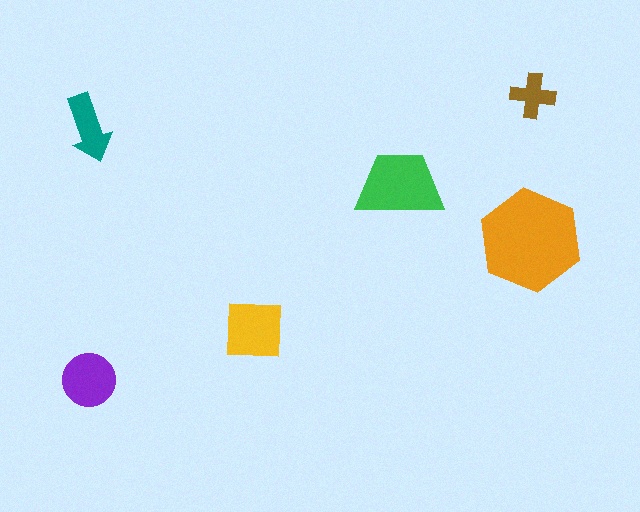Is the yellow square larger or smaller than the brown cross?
Larger.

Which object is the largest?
The orange hexagon.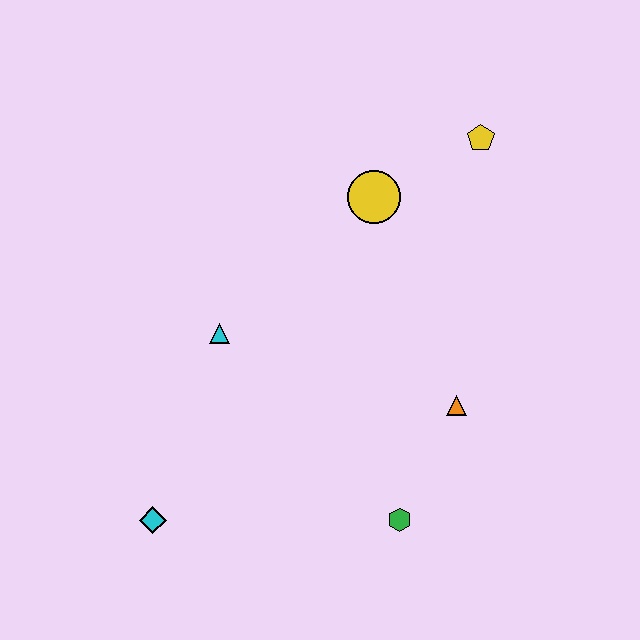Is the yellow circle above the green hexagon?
Yes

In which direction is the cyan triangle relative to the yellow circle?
The cyan triangle is to the left of the yellow circle.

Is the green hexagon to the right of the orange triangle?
No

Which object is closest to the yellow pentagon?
The yellow circle is closest to the yellow pentagon.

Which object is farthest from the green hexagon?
The yellow pentagon is farthest from the green hexagon.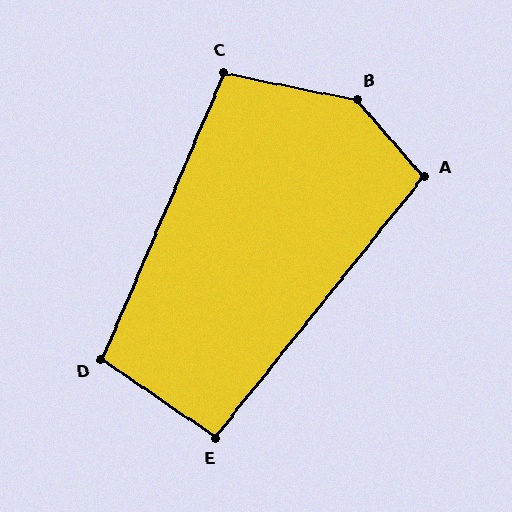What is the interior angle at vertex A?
Approximately 100 degrees (obtuse).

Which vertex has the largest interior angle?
B, at approximately 142 degrees.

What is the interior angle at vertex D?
Approximately 101 degrees (obtuse).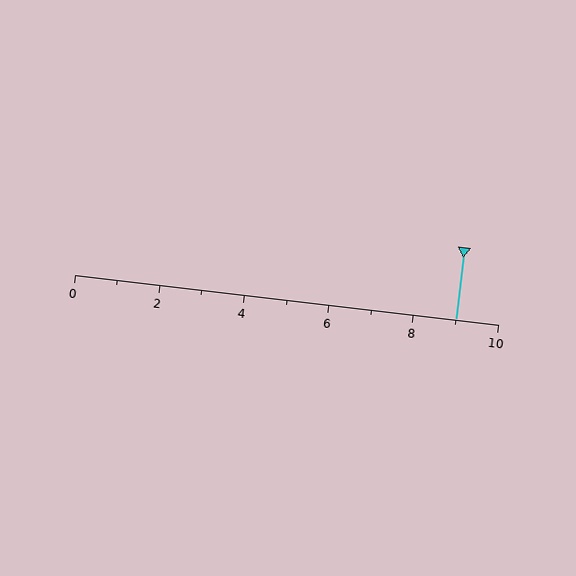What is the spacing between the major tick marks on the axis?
The major ticks are spaced 2 apart.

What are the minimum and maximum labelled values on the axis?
The axis runs from 0 to 10.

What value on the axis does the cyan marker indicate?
The marker indicates approximately 9.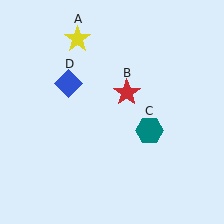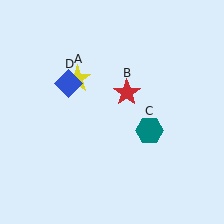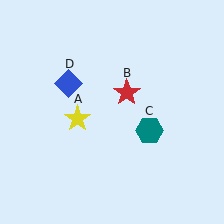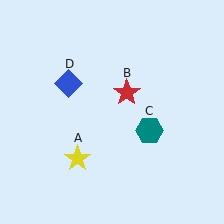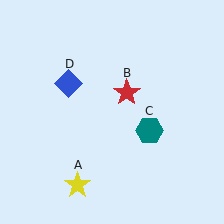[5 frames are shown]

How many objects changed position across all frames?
1 object changed position: yellow star (object A).